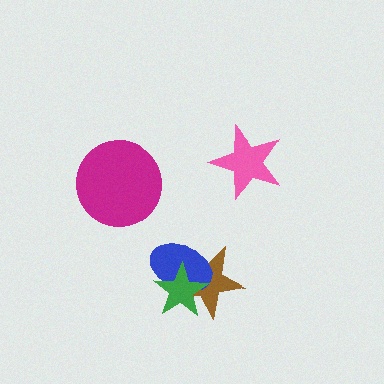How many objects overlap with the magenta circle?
0 objects overlap with the magenta circle.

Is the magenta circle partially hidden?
No, no other shape covers it.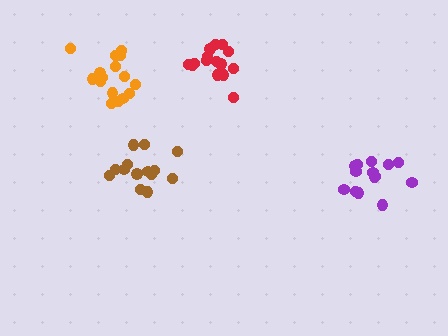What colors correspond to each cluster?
The clusters are colored: brown, purple, red, orange.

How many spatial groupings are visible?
There are 4 spatial groupings.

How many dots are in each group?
Group 1: 14 dots, Group 2: 14 dots, Group 3: 15 dots, Group 4: 16 dots (59 total).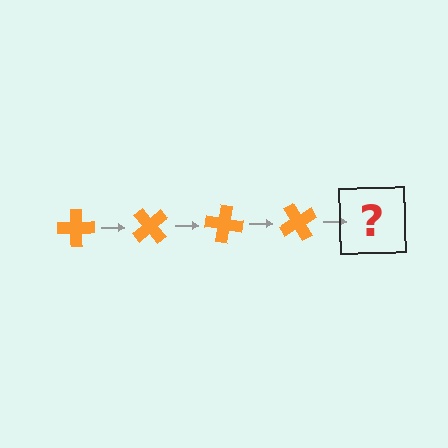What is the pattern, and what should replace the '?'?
The pattern is that the cross rotates 50 degrees each step. The '?' should be an orange cross rotated 200 degrees.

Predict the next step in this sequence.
The next step is an orange cross rotated 200 degrees.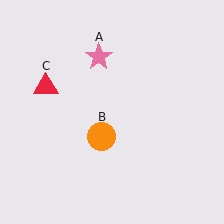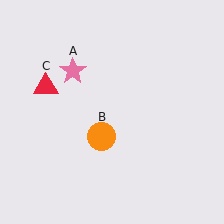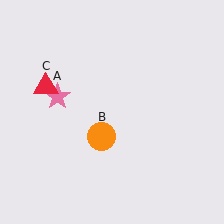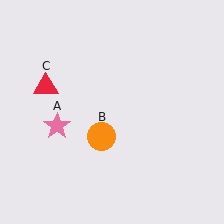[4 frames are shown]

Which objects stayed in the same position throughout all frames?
Orange circle (object B) and red triangle (object C) remained stationary.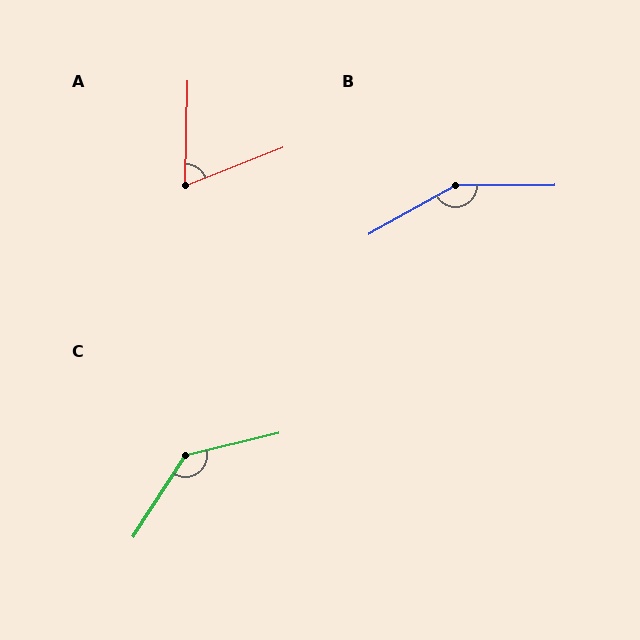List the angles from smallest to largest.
A (68°), C (137°), B (151°).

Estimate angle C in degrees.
Approximately 137 degrees.